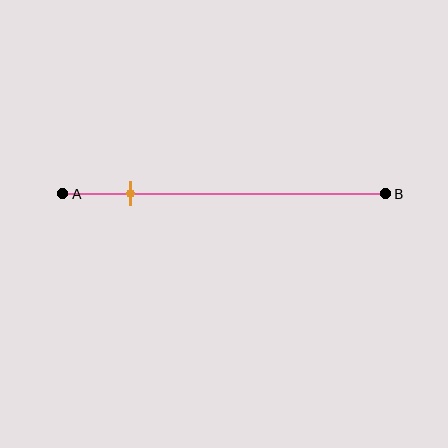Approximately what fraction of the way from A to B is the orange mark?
The orange mark is approximately 20% of the way from A to B.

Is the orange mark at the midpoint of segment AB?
No, the mark is at about 20% from A, not at the 50% midpoint.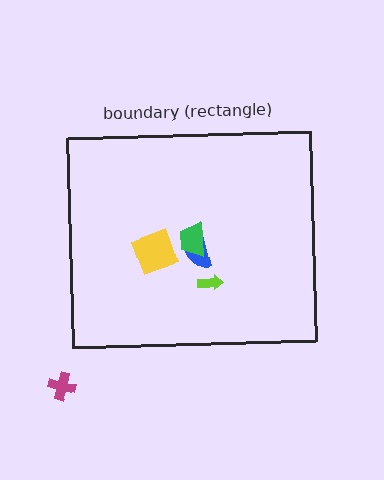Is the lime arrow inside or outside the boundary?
Inside.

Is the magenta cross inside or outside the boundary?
Outside.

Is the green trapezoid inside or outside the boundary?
Inside.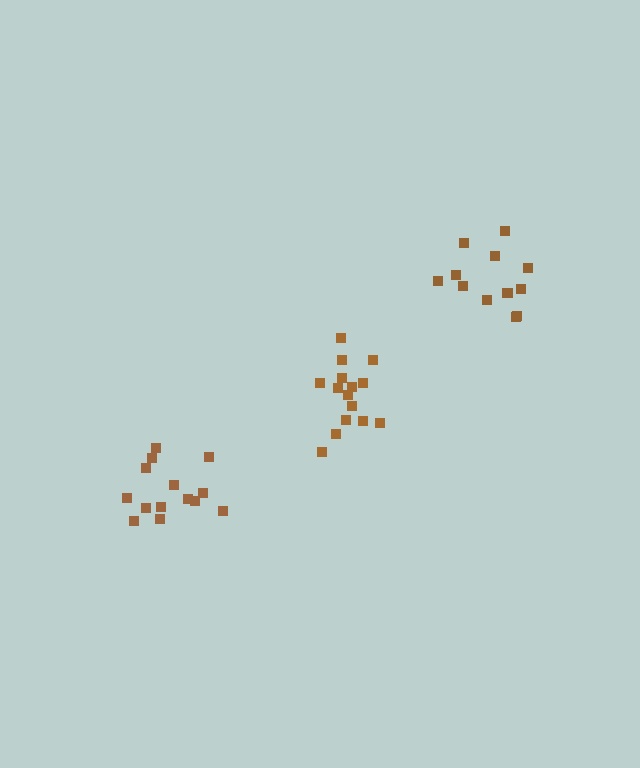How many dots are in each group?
Group 1: 15 dots, Group 2: 14 dots, Group 3: 12 dots (41 total).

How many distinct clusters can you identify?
There are 3 distinct clusters.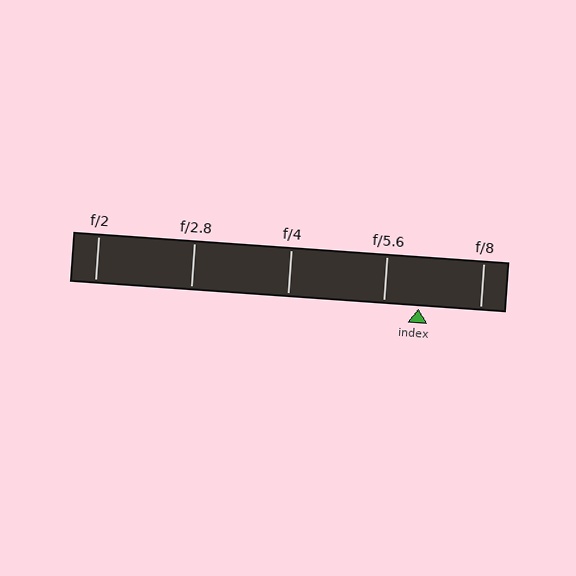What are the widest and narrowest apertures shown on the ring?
The widest aperture shown is f/2 and the narrowest is f/8.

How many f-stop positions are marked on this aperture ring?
There are 5 f-stop positions marked.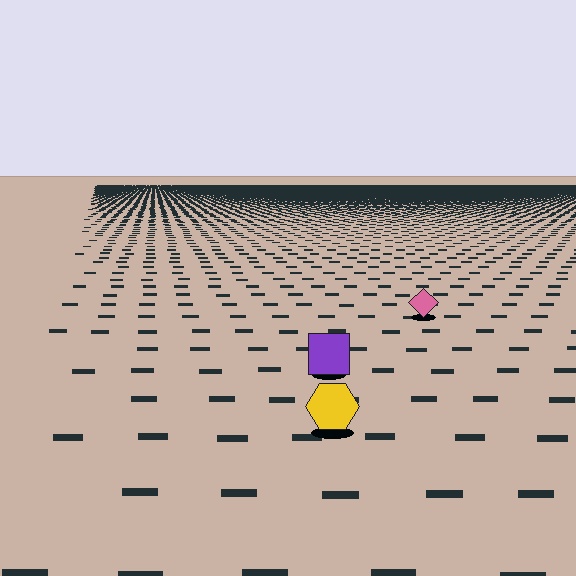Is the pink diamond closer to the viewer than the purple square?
No. The purple square is closer — you can tell from the texture gradient: the ground texture is coarser near it.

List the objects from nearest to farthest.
From nearest to farthest: the yellow hexagon, the purple square, the pink diamond.